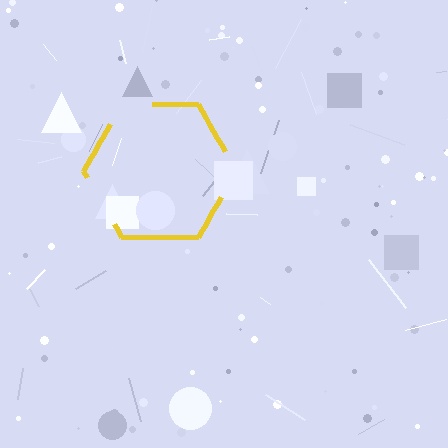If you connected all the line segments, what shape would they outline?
They would outline a hexagon.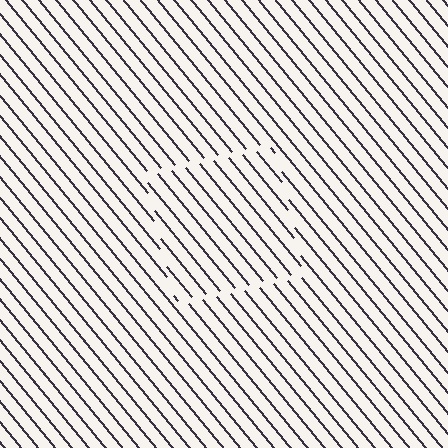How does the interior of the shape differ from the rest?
The interior of the shape contains the same grating, shifted by half a period — the contour is defined by the phase discontinuity where line-ends from the inner and outer gratings abut.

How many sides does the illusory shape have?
4 sides — the line-ends trace a square.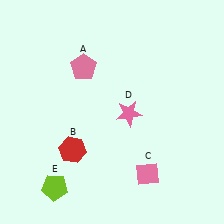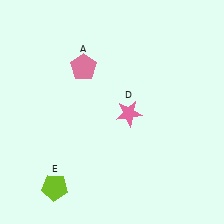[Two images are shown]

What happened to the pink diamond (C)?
The pink diamond (C) was removed in Image 2. It was in the bottom-right area of Image 1.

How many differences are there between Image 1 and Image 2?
There are 2 differences between the two images.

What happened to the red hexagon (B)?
The red hexagon (B) was removed in Image 2. It was in the bottom-left area of Image 1.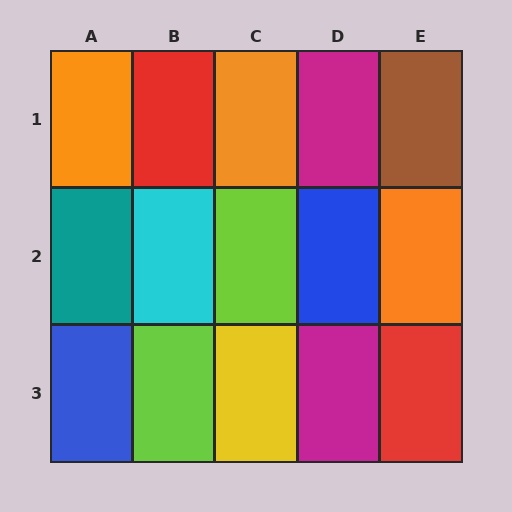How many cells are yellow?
1 cell is yellow.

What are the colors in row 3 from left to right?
Blue, lime, yellow, magenta, red.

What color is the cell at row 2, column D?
Blue.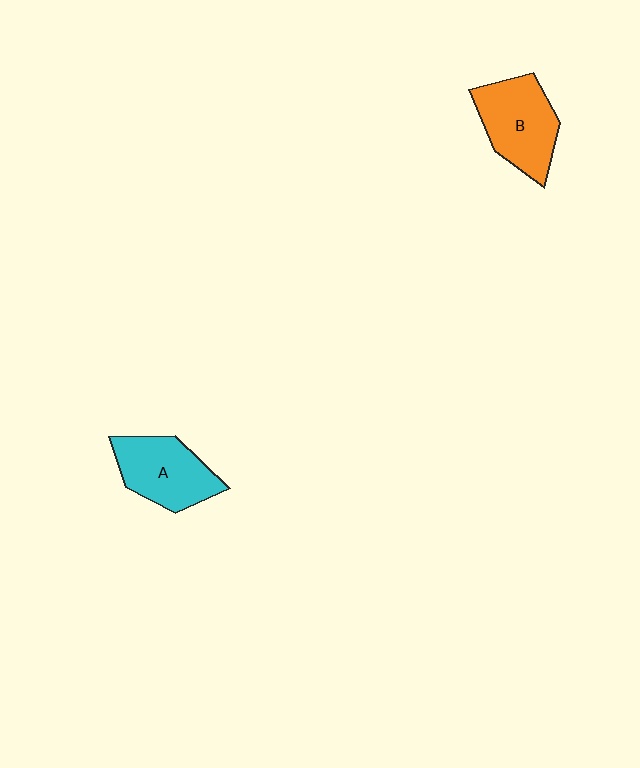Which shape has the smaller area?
Shape A (cyan).